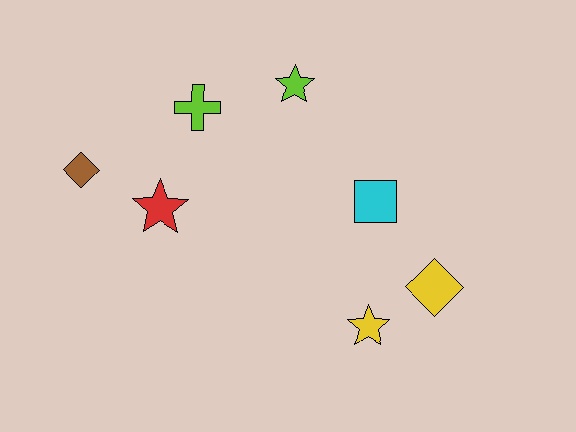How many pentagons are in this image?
There are no pentagons.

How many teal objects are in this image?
There are no teal objects.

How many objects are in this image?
There are 7 objects.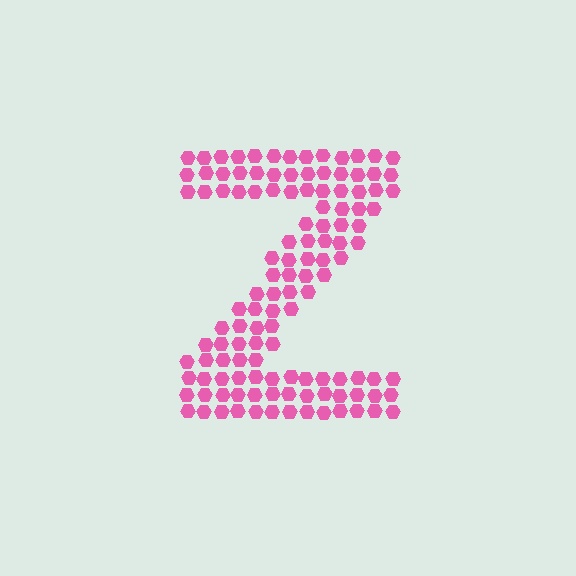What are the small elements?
The small elements are hexagons.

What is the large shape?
The large shape is the letter Z.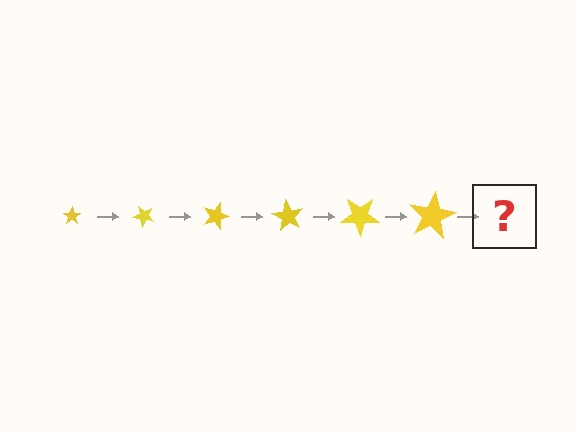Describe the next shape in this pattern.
It should be a star, larger than the previous one and rotated 270 degrees from the start.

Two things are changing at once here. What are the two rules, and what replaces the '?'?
The two rules are that the star grows larger each step and it rotates 45 degrees each step. The '?' should be a star, larger than the previous one and rotated 270 degrees from the start.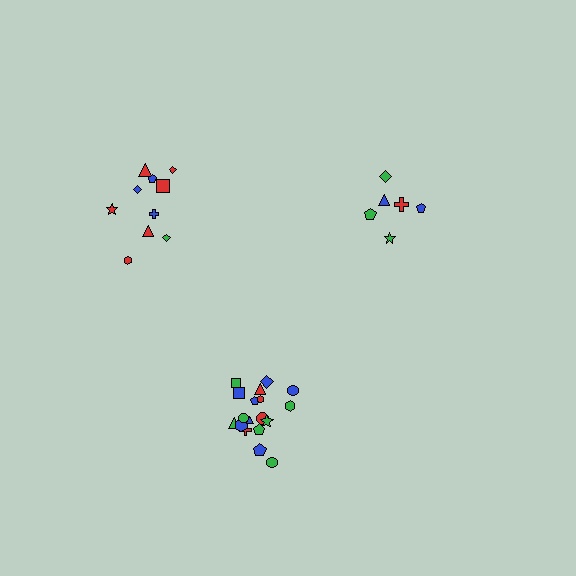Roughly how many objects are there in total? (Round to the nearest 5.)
Roughly 35 objects in total.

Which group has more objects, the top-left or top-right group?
The top-left group.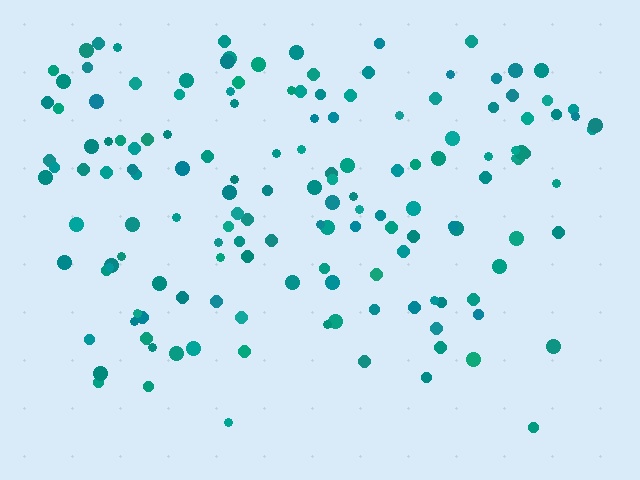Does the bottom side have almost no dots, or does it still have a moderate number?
Still a moderate number, just noticeably fewer than the top.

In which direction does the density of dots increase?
From bottom to top, with the top side densest.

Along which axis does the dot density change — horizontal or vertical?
Vertical.